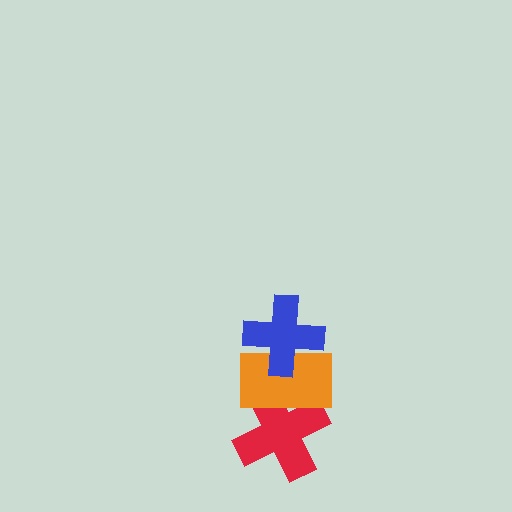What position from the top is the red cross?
The red cross is 3rd from the top.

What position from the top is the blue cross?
The blue cross is 1st from the top.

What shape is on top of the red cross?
The orange rectangle is on top of the red cross.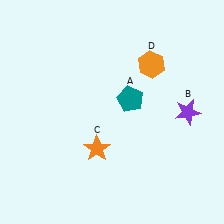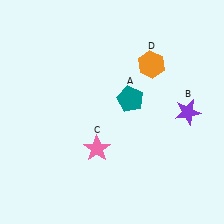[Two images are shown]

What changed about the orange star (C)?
In Image 1, C is orange. In Image 2, it changed to pink.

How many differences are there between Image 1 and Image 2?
There is 1 difference between the two images.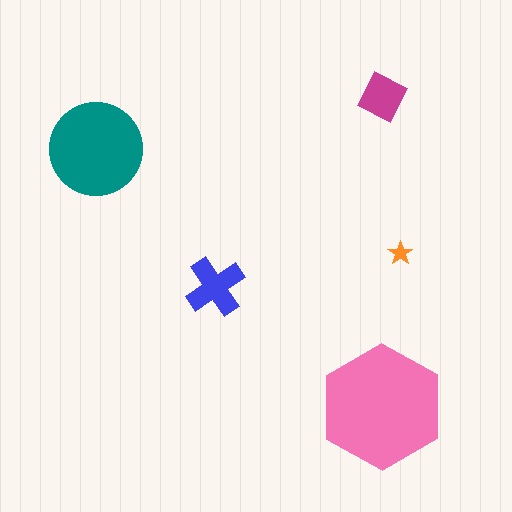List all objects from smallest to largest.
The orange star, the magenta square, the blue cross, the teal circle, the pink hexagon.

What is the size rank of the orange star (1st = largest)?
5th.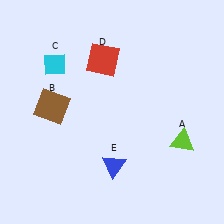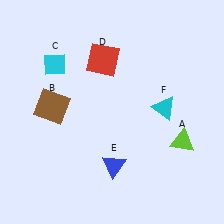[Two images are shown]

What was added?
A cyan triangle (F) was added in Image 2.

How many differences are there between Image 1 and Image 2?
There is 1 difference between the two images.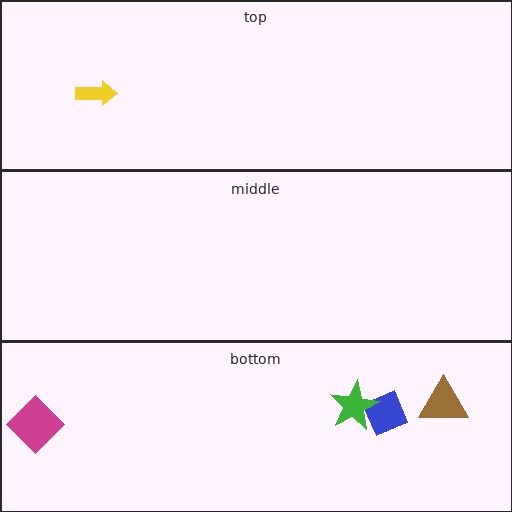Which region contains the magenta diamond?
The bottom region.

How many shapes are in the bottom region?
4.